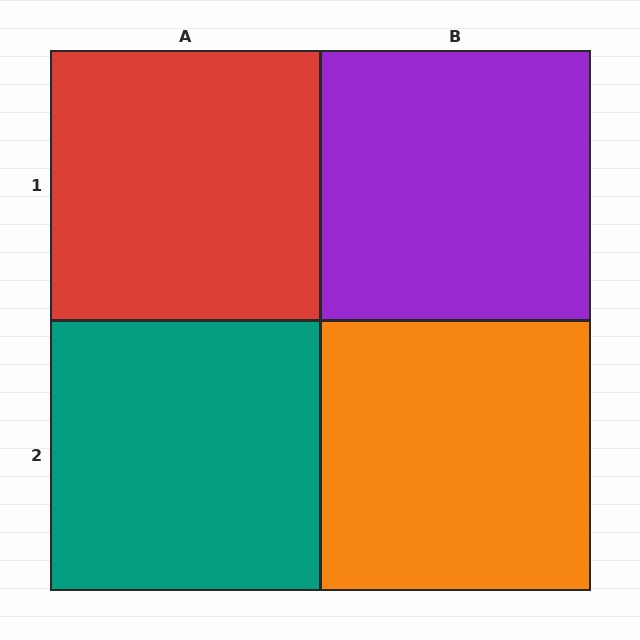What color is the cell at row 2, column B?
Orange.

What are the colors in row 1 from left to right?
Red, purple.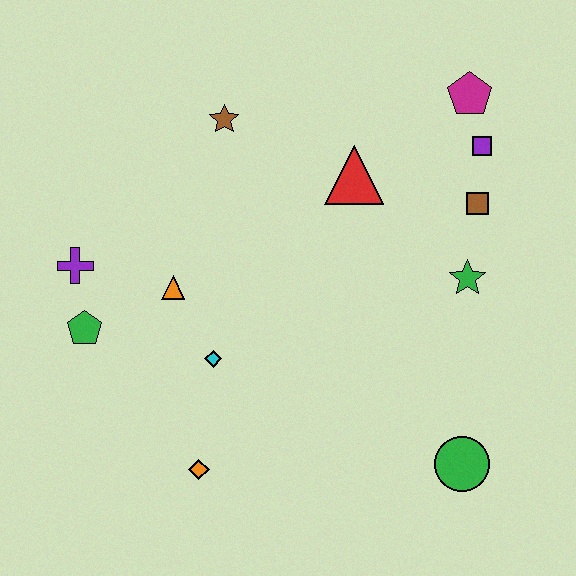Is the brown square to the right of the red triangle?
Yes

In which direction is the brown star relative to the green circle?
The brown star is above the green circle.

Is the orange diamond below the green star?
Yes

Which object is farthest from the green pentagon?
The magenta pentagon is farthest from the green pentagon.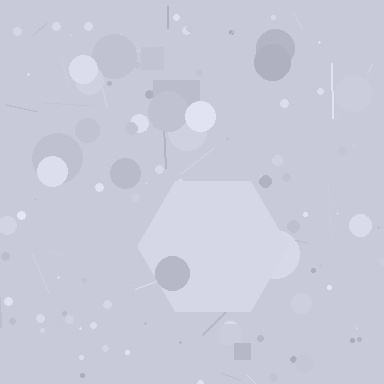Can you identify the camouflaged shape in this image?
The camouflaged shape is a hexagon.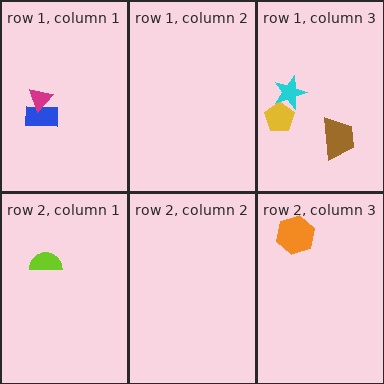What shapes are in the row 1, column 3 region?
The yellow pentagon, the cyan star, the brown trapezoid.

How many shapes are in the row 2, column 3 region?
1.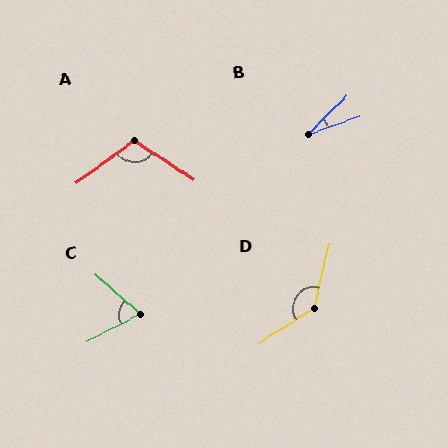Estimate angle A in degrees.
Approximately 110 degrees.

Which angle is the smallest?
B, at approximately 25 degrees.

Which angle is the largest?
D, at approximately 136 degrees.